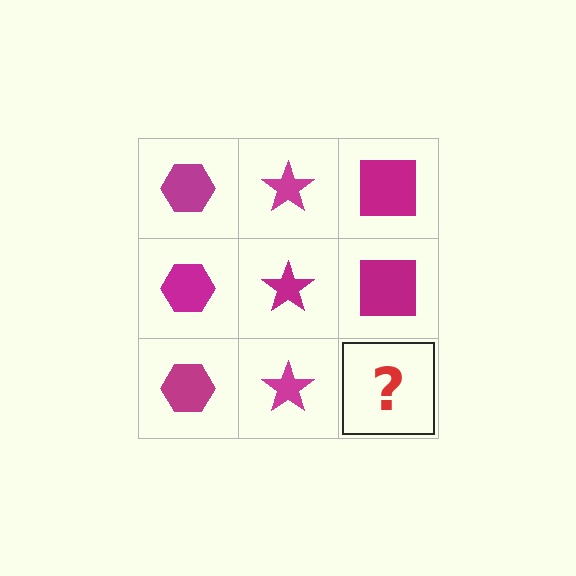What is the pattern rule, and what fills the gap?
The rule is that each column has a consistent shape. The gap should be filled with a magenta square.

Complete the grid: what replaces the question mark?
The question mark should be replaced with a magenta square.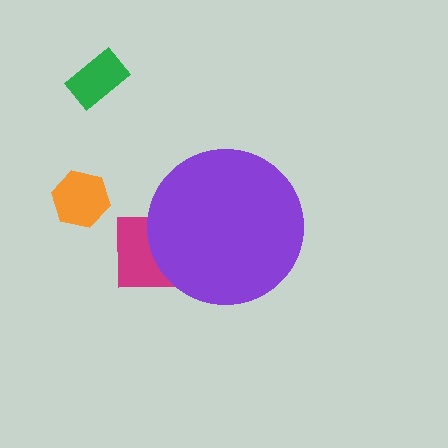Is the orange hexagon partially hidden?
No, the orange hexagon is fully visible.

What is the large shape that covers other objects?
A purple circle.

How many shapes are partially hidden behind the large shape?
1 shape is partially hidden.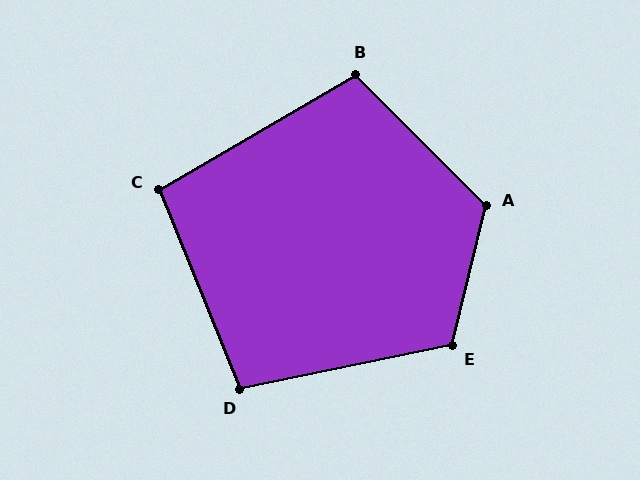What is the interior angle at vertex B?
Approximately 104 degrees (obtuse).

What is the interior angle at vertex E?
Approximately 115 degrees (obtuse).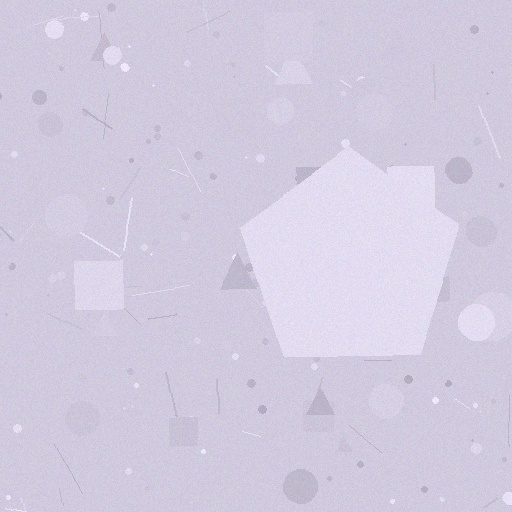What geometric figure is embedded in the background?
A pentagon is embedded in the background.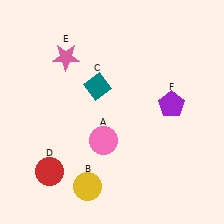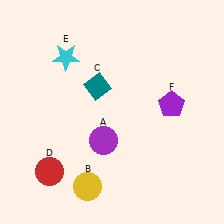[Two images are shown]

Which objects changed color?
A changed from pink to purple. E changed from pink to cyan.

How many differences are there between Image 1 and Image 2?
There are 2 differences between the two images.